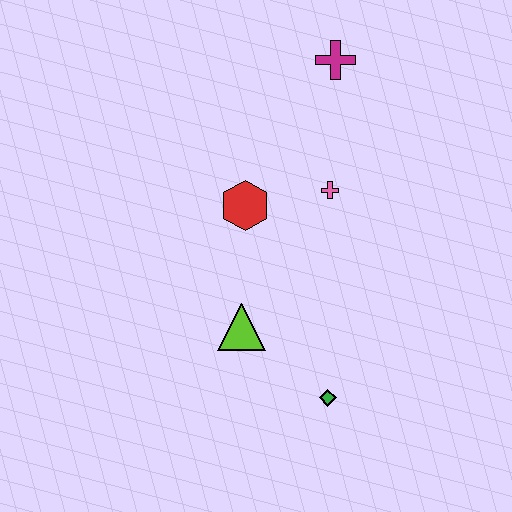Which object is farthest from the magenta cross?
The green diamond is farthest from the magenta cross.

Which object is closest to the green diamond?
The lime triangle is closest to the green diamond.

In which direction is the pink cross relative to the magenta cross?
The pink cross is below the magenta cross.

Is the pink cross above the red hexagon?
Yes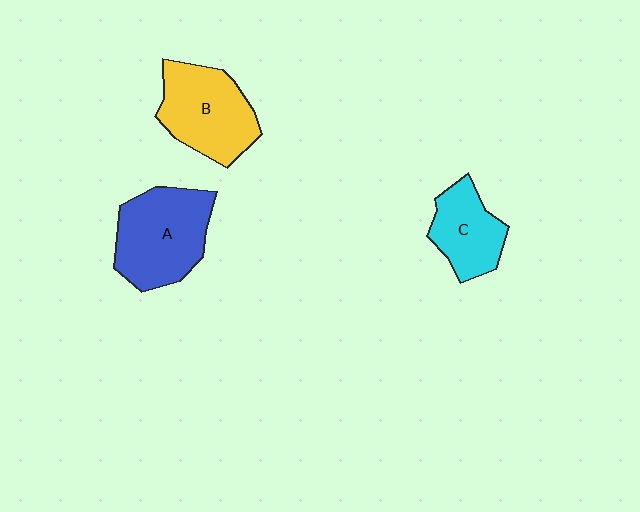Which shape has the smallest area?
Shape C (cyan).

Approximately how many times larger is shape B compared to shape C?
Approximately 1.4 times.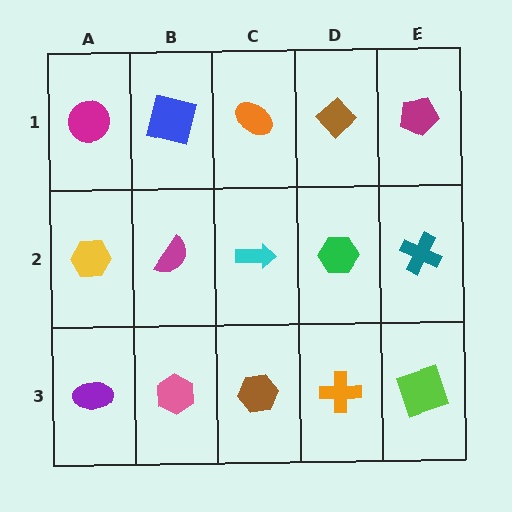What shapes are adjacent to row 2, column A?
A magenta circle (row 1, column A), a purple ellipse (row 3, column A), a magenta semicircle (row 2, column B).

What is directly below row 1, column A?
A yellow hexagon.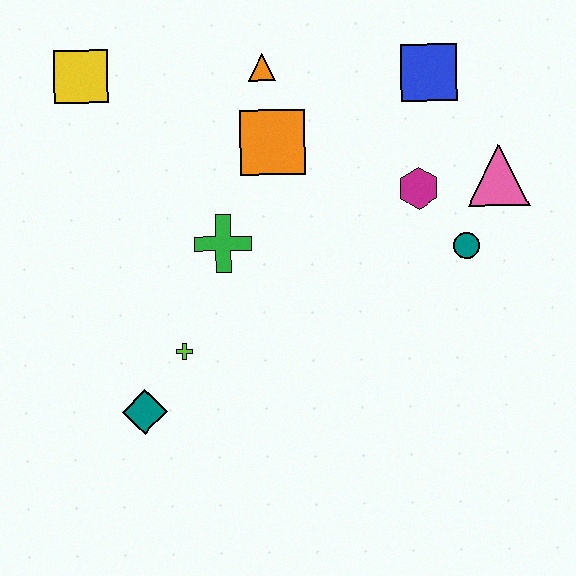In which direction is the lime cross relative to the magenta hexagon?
The lime cross is to the left of the magenta hexagon.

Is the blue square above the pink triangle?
Yes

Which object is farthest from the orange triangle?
The teal diamond is farthest from the orange triangle.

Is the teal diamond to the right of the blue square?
No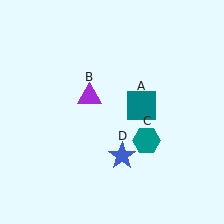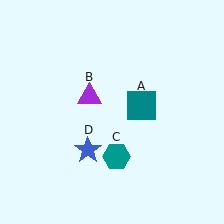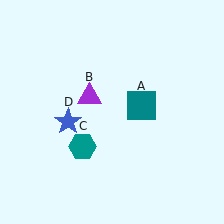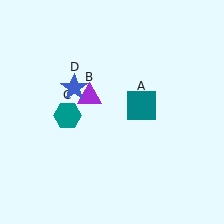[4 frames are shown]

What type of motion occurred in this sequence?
The teal hexagon (object C), blue star (object D) rotated clockwise around the center of the scene.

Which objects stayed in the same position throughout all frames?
Teal square (object A) and purple triangle (object B) remained stationary.